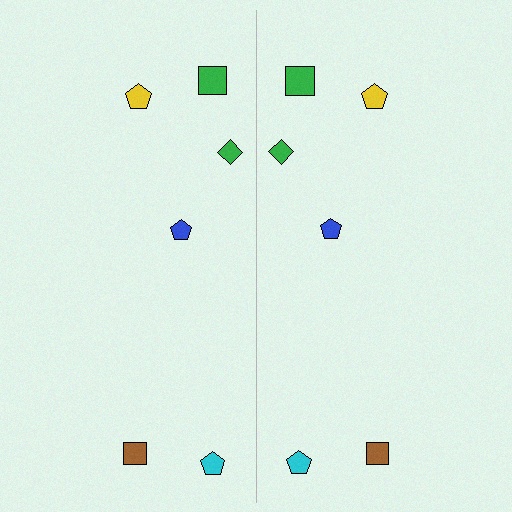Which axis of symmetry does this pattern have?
The pattern has a vertical axis of symmetry running through the center of the image.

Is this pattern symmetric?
Yes, this pattern has bilateral (reflection) symmetry.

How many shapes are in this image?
There are 12 shapes in this image.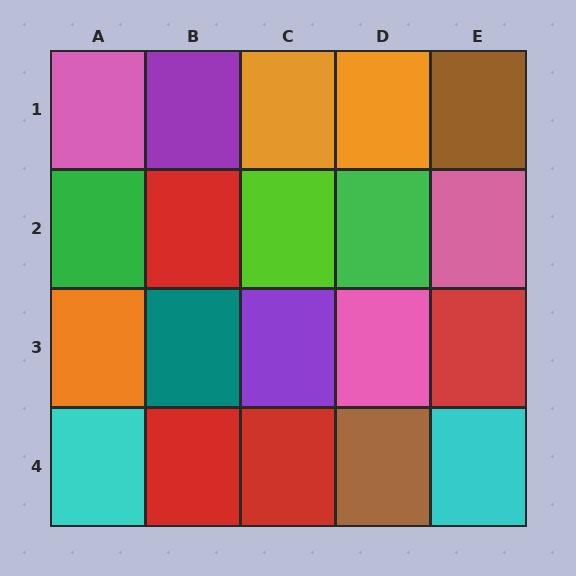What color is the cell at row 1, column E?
Brown.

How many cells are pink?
3 cells are pink.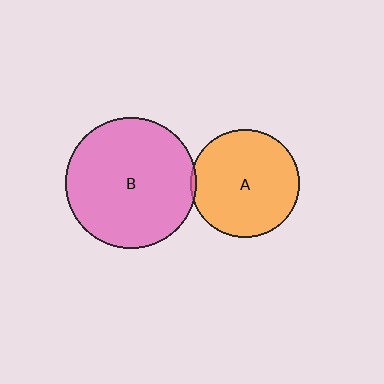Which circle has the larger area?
Circle B (pink).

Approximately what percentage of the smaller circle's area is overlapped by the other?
Approximately 5%.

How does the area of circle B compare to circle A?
Approximately 1.4 times.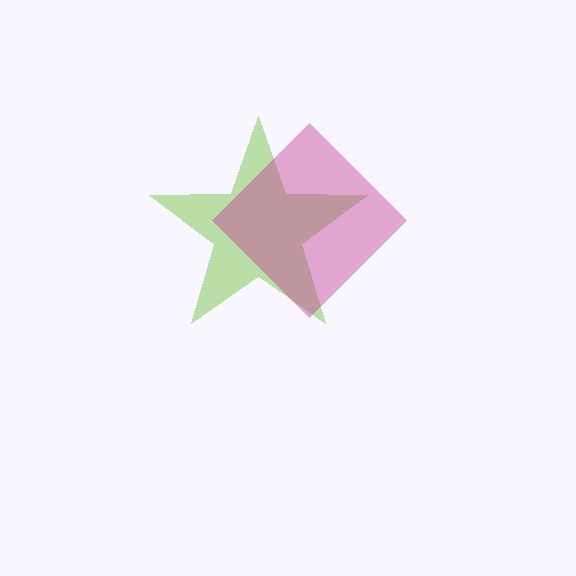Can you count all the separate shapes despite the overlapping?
Yes, there are 2 separate shapes.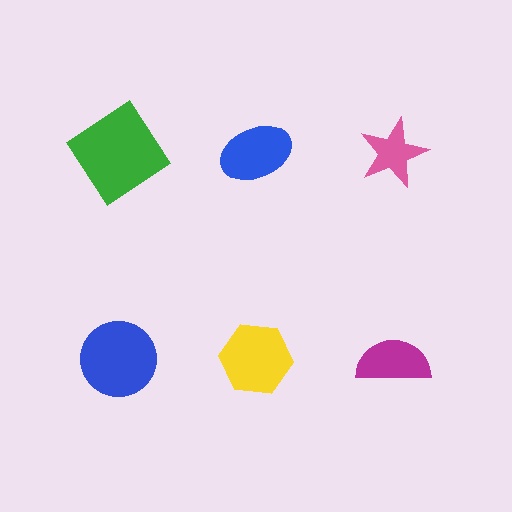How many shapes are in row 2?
3 shapes.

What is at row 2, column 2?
A yellow hexagon.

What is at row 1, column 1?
A green diamond.